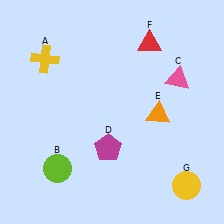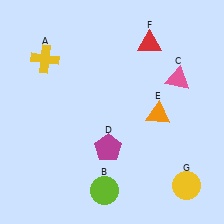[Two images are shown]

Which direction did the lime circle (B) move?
The lime circle (B) moved right.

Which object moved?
The lime circle (B) moved right.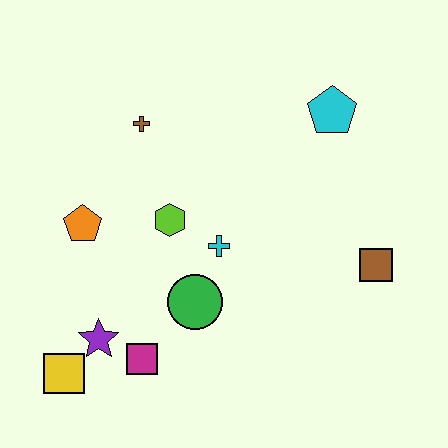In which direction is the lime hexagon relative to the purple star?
The lime hexagon is above the purple star.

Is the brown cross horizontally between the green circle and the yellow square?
Yes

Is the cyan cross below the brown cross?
Yes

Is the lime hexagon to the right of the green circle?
No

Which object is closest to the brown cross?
The lime hexagon is closest to the brown cross.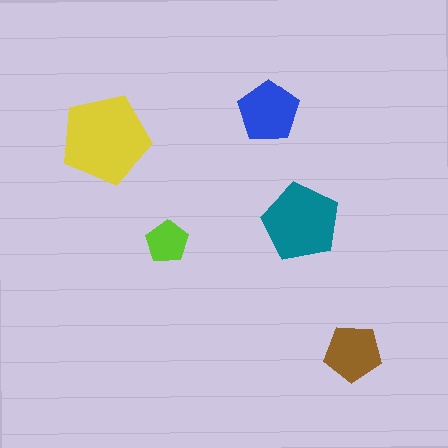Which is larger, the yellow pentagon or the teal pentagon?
The yellow one.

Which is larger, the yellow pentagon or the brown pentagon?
The yellow one.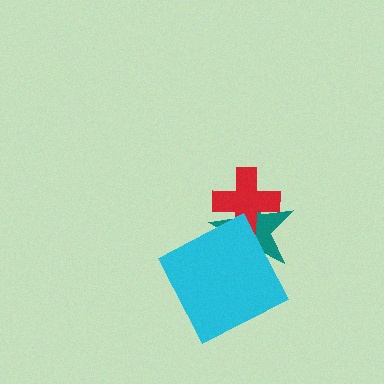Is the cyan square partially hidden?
No, no other shape covers it.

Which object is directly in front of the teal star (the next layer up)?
The red cross is directly in front of the teal star.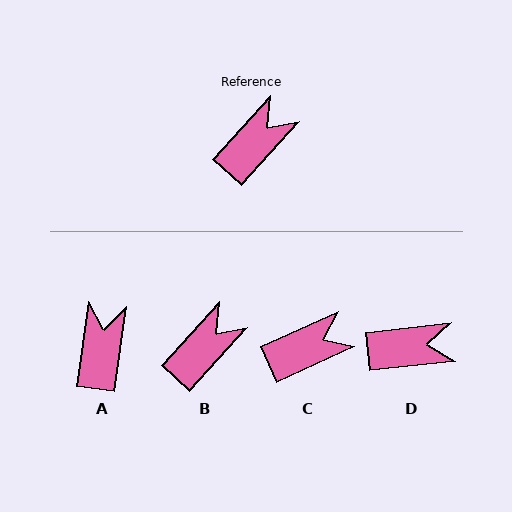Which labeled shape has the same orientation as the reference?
B.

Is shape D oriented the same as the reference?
No, it is off by about 41 degrees.